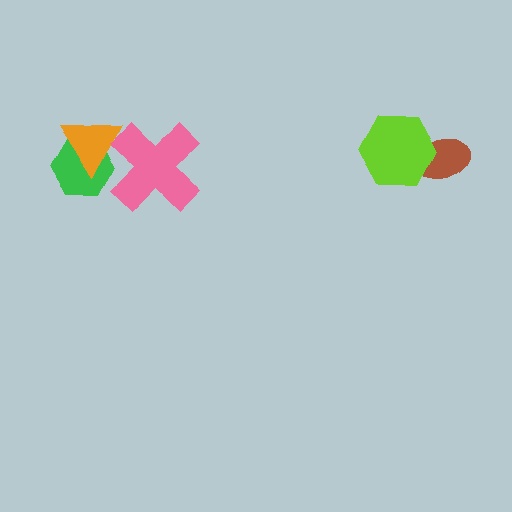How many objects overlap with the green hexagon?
1 object overlaps with the green hexagon.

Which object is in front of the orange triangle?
The pink cross is in front of the orange triangle.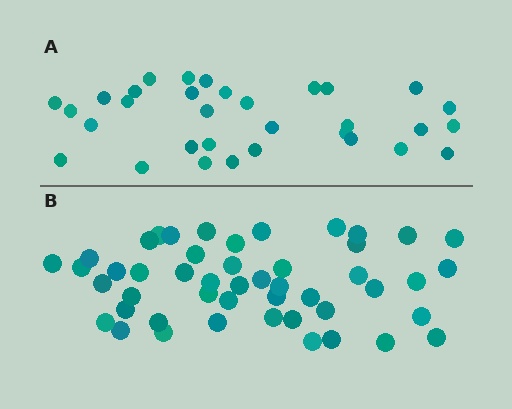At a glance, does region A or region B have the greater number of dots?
Region B (the bottom region) has more dots.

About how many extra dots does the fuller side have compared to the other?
Region B has approximately 15 more dots than region A.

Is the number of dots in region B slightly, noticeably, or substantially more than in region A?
Region B has substantially more. The ratio is roughly 1.5 to 1.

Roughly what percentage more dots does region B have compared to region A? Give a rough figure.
About 50% more.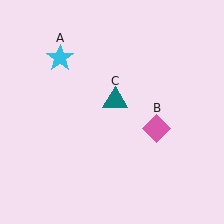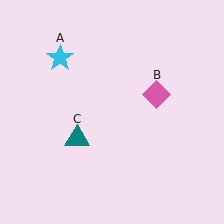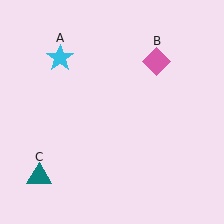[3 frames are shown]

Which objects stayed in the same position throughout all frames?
Cyan star (object A) remained stationary.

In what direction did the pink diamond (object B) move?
The pink diamond (object B) moved up.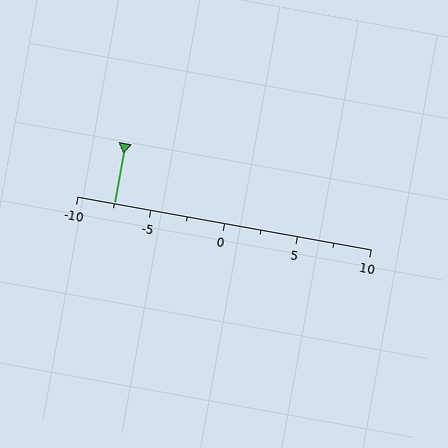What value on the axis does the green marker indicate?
The marker indicates approximately -7.5.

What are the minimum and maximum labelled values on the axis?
The axis runs from -10 to 10.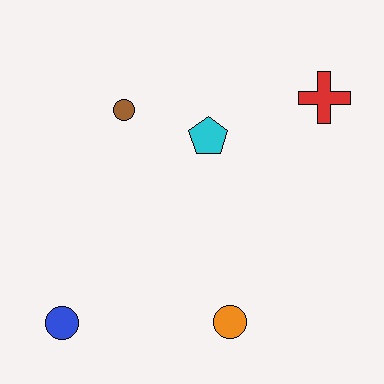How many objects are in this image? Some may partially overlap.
There are 5 objects.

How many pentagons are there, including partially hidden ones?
There is 1 pentagon.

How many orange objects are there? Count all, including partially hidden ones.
There is 1 orange object.